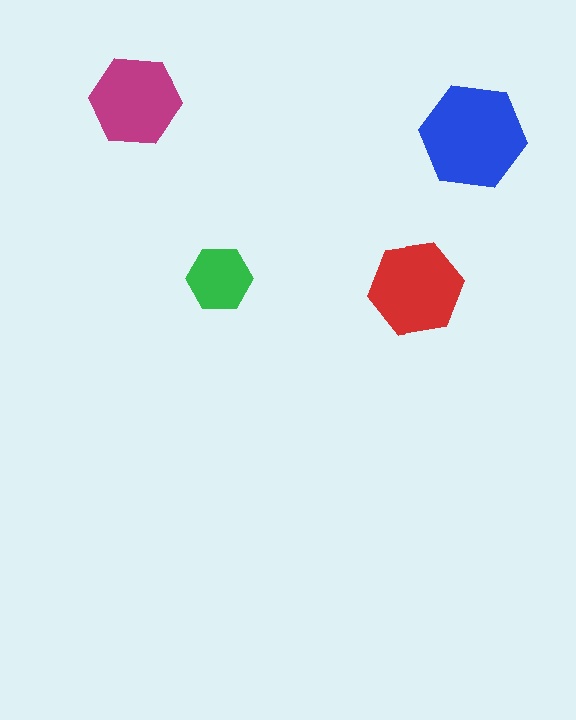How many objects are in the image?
There are 4 objects in the image.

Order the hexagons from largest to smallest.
the blue one, the red one, the magenta one, the green one.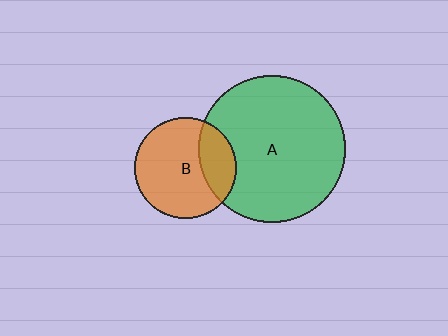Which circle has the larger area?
Circle A (green).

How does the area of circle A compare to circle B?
Approximately 2.1 times.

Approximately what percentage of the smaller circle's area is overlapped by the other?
Approximately 25%.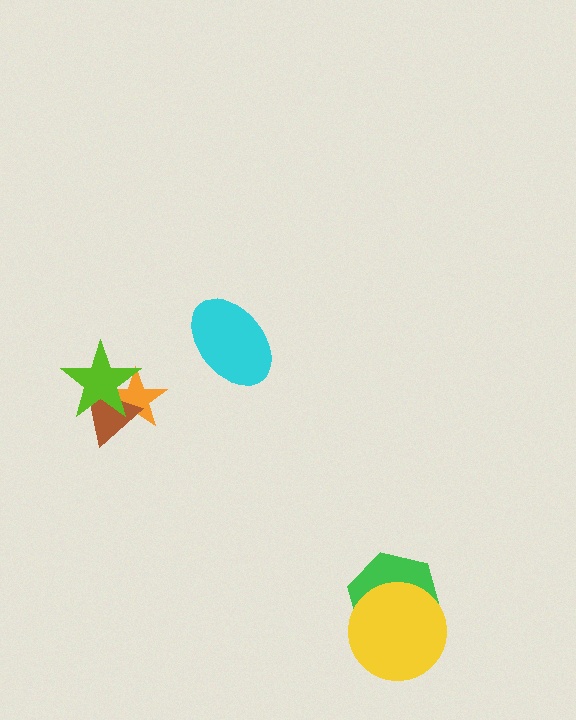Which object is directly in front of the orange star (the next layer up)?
The brown triangle is directly in front of the orange star.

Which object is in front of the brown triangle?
The lime star is in front of the brown triangle.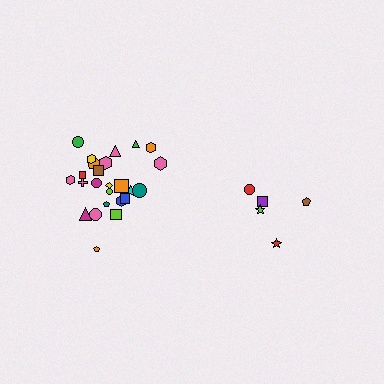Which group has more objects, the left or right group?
The left group.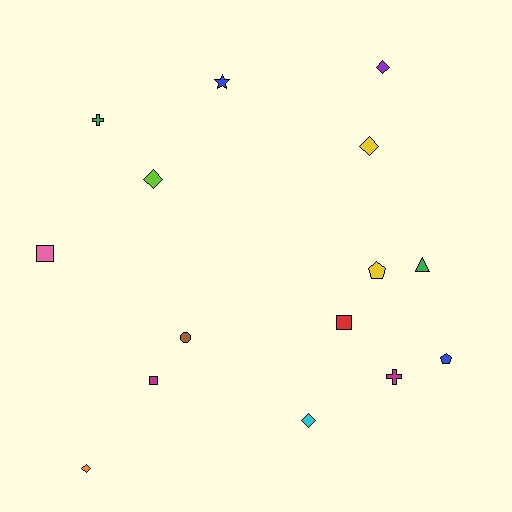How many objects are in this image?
There are 15 objects.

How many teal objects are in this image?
There are no teal objects.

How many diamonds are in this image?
There are 5 diamonds.